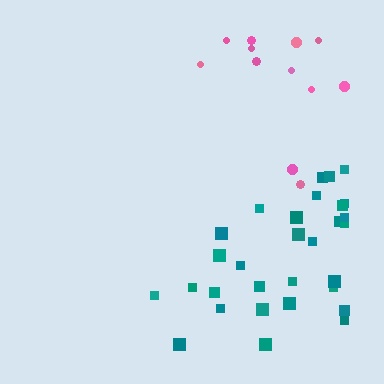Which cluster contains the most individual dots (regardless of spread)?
Teal (30).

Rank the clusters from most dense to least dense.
teal, pink.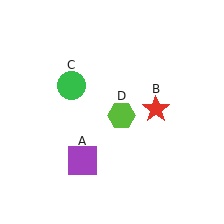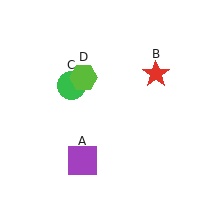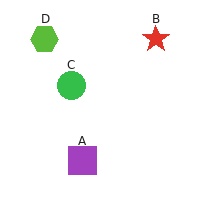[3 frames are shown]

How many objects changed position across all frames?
2 objects changed position: red star (object B), lime hexagon (object D).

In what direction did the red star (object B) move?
The red star (object B) moved up.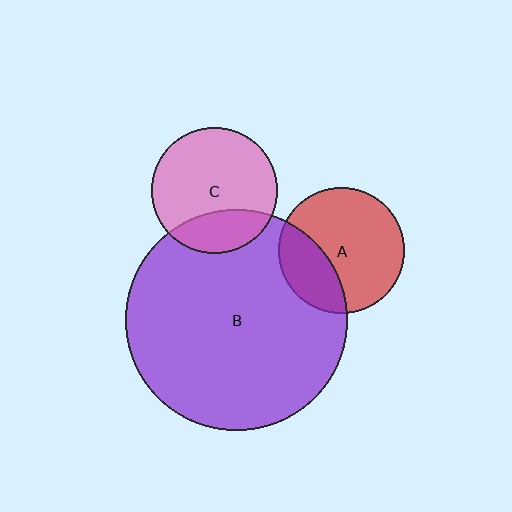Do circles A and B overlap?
Yes.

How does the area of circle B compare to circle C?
Approximately 3.1 times.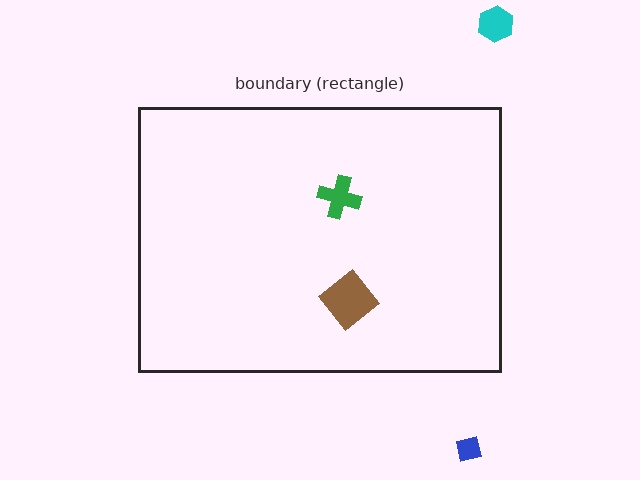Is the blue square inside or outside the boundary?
Outside.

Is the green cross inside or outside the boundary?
Inside.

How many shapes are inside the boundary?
2 inside, 2 outside.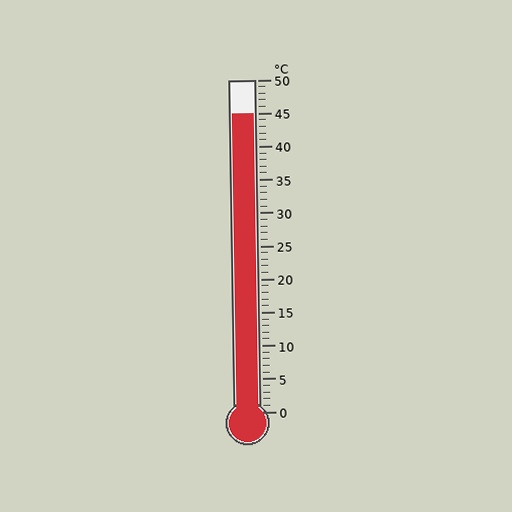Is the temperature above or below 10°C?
The temperature is above 10°C.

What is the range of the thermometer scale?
The thermometer scale ranges from 0°C to 50°C.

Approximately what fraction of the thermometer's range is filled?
The thermometer is filled to approximately 90% of its range.